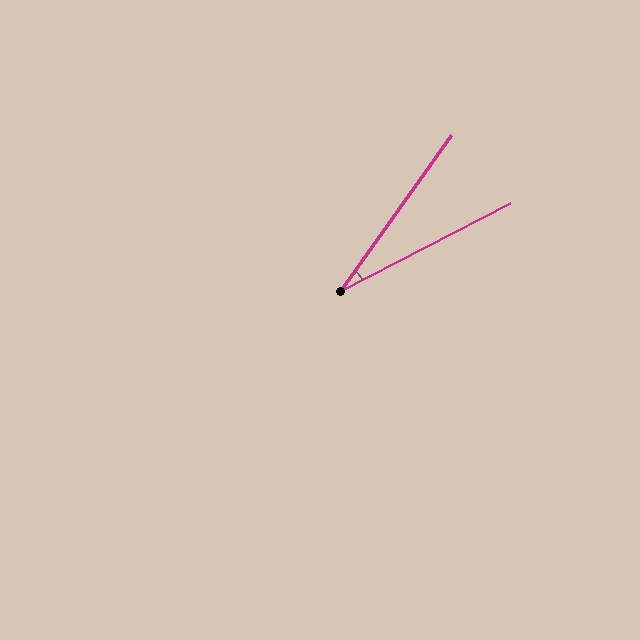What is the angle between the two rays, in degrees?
Approximately 27 degrees.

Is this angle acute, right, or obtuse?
It is acute.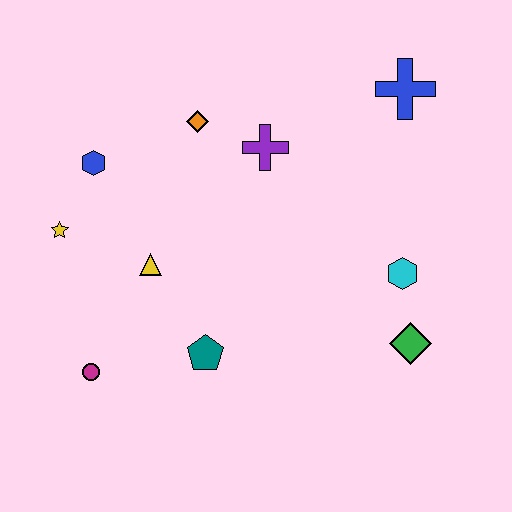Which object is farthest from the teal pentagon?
The blue cross is farthest from the teal pentagon.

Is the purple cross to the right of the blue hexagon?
Yes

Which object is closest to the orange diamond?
The purple cross is closest to the orange diamond.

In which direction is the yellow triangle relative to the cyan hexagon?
The yellow triangle is to the left of the cyan hexagon.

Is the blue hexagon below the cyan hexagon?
No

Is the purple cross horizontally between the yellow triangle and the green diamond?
Yes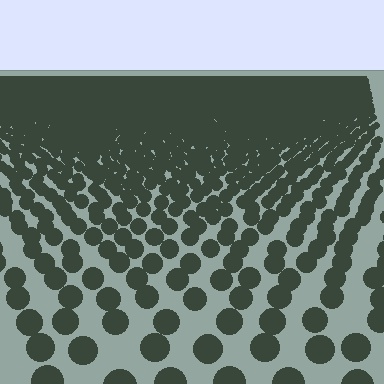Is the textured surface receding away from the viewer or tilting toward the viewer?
The surface is receding away from the viewer. Texture elements get smaller and denser toward the top.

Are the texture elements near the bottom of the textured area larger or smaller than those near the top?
Larger. Near the bottom, elements are closer to the viewer and appear at a bigger on-screen size.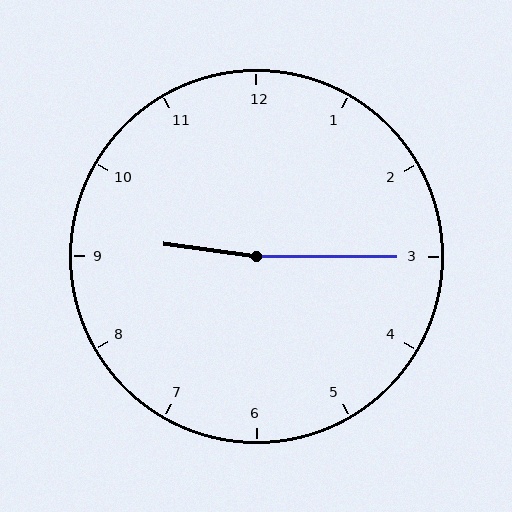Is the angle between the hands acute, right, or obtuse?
It is obtuse.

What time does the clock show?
9:15.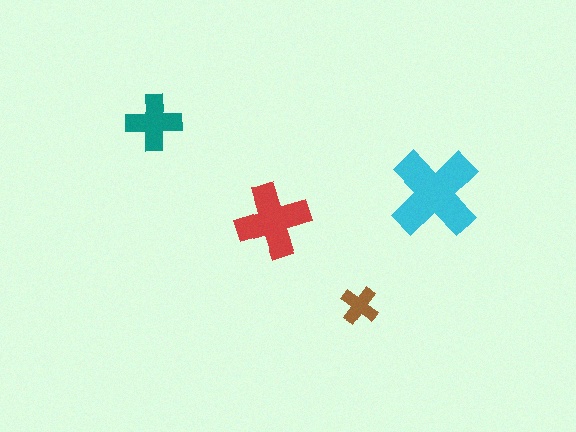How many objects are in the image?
There are 4 objects in the image.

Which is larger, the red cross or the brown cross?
The red one.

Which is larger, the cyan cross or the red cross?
The cyan one.